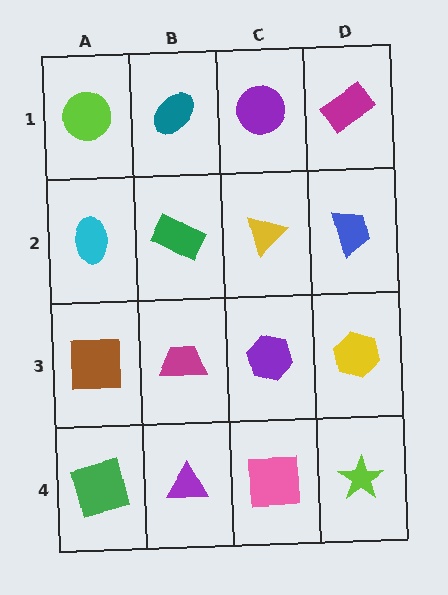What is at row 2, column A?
A cyan ellipse.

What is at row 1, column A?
A lime circle.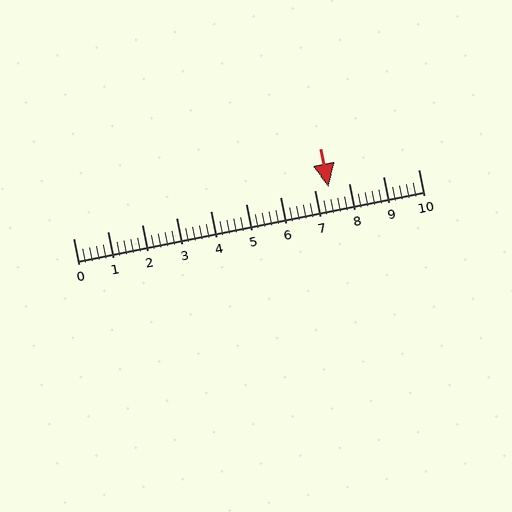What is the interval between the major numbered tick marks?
The major tick marks are spaced 1 units apart.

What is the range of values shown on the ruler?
The ruler shows values from 0 to 10.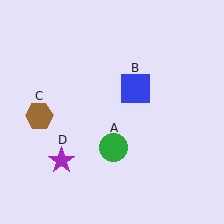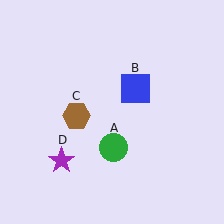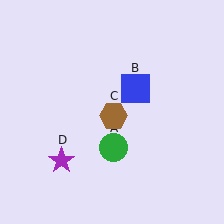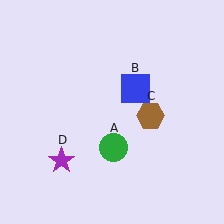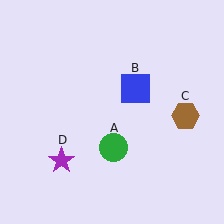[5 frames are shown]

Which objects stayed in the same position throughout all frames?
Green circle (object A) and blue square (object B) and purple star (object D) remained stationary.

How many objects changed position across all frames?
1 object changed position: brown hexagon (object C).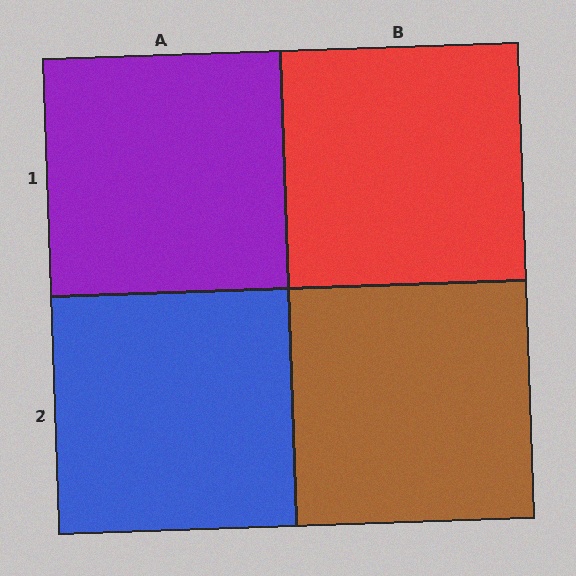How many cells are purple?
1 cell is purple.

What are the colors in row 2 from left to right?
Blue, brown.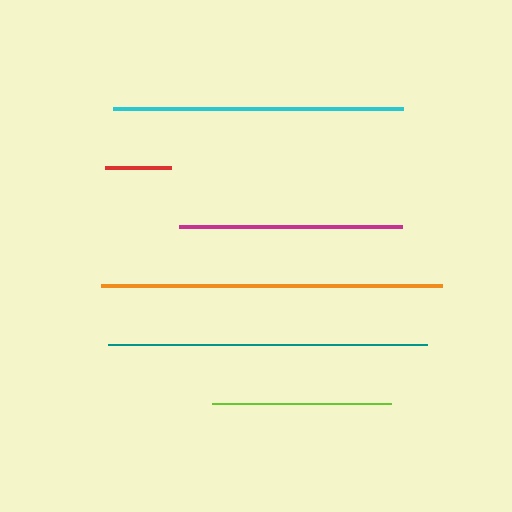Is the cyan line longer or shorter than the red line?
The cyan line is longer than the red line.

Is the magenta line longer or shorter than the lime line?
The magenta line is longer than the lime line.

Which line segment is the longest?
The orange line is the longest at approximately 341 pixels.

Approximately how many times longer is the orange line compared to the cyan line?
The orange line is approximately 1.2 times the length of the cyan line.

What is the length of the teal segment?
The teal segment is approximately 319 pixels long.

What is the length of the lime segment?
The lime segment is approximately 179 pixels long.